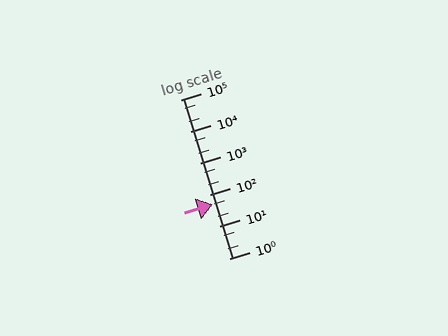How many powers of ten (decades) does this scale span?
The scale spans 5 decades, from 1 to 100000.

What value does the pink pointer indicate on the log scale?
The pointer indicates approximately 52.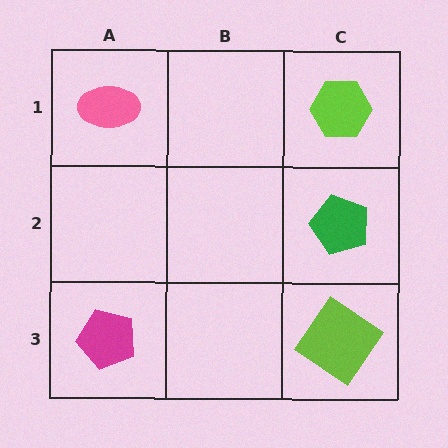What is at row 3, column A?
A magenta pentagon.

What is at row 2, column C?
A green pentagon.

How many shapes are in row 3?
2 shapes.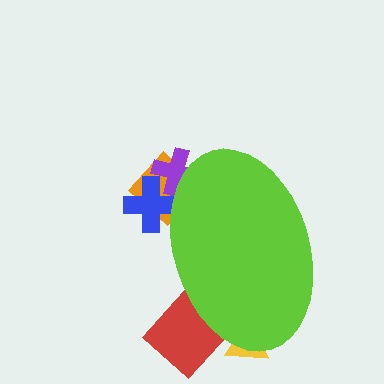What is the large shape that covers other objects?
A lime ellipse.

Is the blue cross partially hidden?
Yes, the blue cross is partially hidden behind the lime ellipse.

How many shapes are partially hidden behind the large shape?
5 shapes are partially hidden.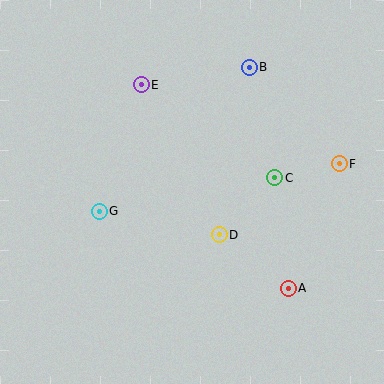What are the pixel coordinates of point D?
Point D is at (219, 235).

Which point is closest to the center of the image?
Point D at (219, 235) is closest to the center.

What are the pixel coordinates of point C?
Point C is at (275, 178).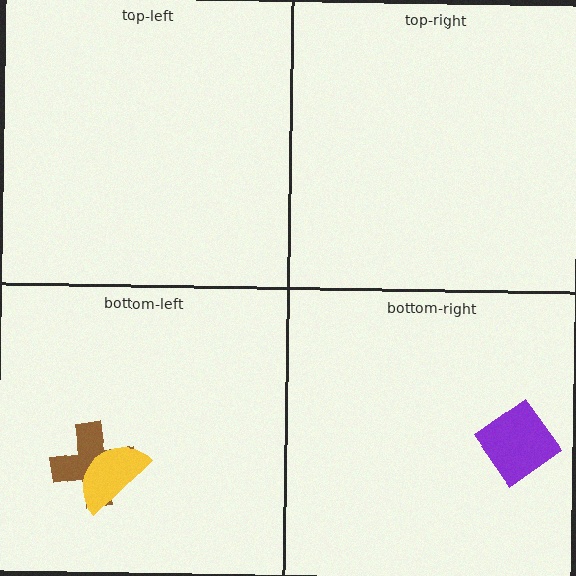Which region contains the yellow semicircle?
The bottom-left region.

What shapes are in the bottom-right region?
The purple diamond.